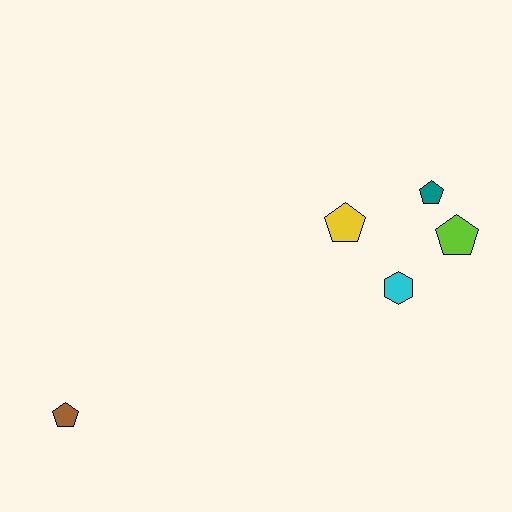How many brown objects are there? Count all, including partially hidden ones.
There is 1 brown object.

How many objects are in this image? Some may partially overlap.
There are 5 objects.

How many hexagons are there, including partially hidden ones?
There is 1 hexagon.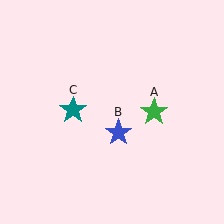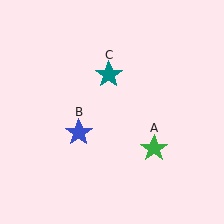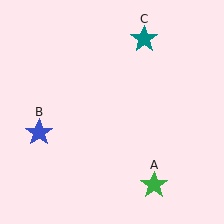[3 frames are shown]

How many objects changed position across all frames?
3 objects changed position: green star (object A), blue star (object B), teal star (object C).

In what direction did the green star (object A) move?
The green star (object A) moved down.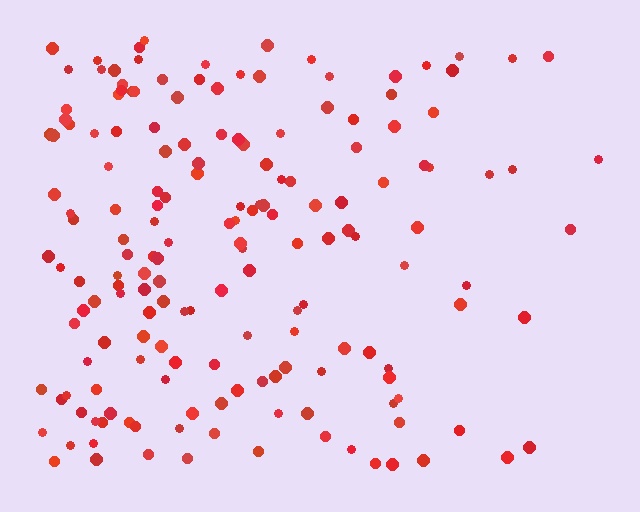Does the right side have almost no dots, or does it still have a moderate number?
Still a moderate number, just noticeably fewer than the left.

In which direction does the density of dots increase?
From right to left, with the left side densest.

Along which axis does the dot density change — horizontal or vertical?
Horizontal.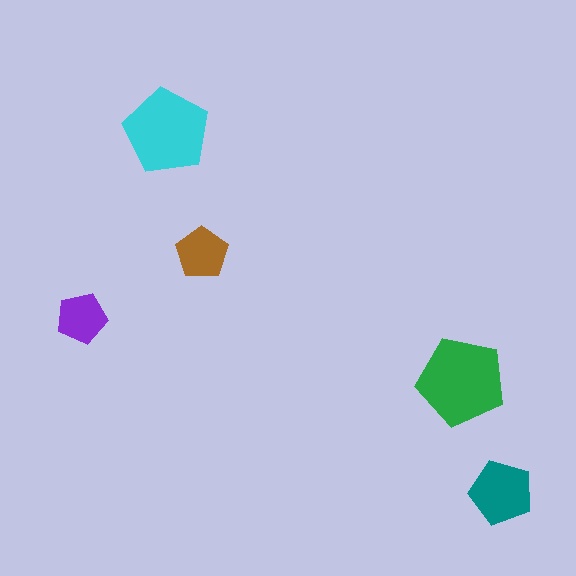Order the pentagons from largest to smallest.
the green one, the cyan one, the teal one, the brown one, the purple one.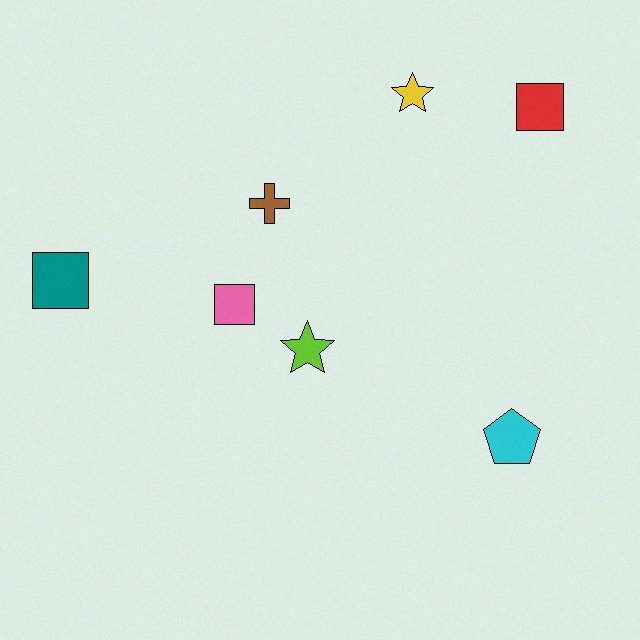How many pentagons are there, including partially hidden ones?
There is 1 pentagon.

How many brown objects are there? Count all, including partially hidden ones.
There is 1 brown object.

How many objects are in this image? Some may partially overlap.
There are 7 objects.